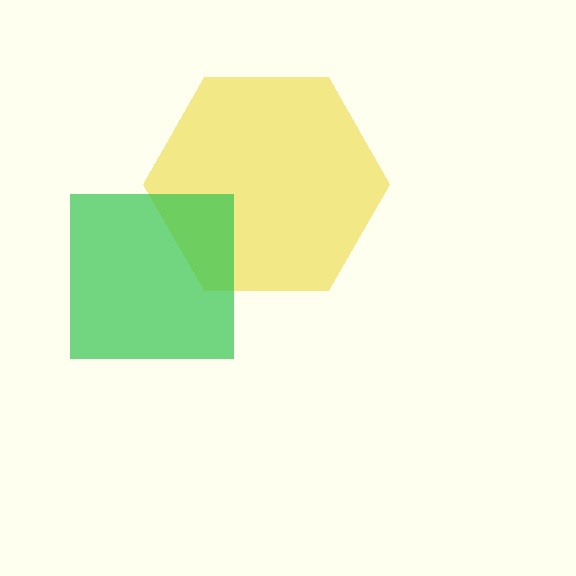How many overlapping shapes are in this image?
There are 2 overlapping shapes in the image.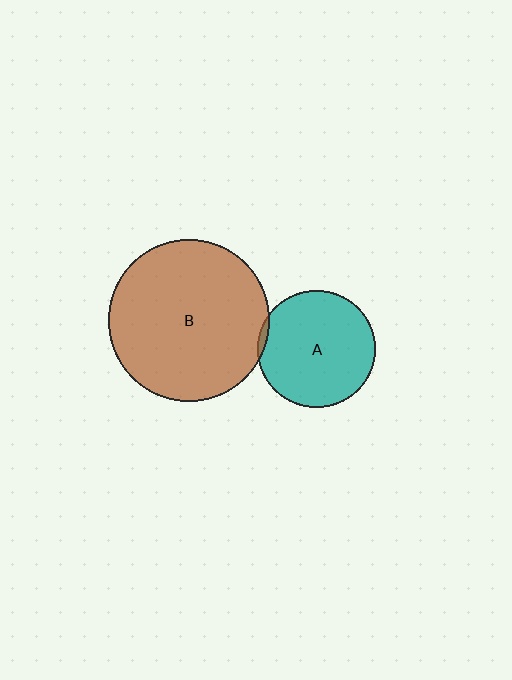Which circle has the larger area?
Circle B (brown).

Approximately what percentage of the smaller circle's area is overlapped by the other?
Approximately 5%.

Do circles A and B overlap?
Yes.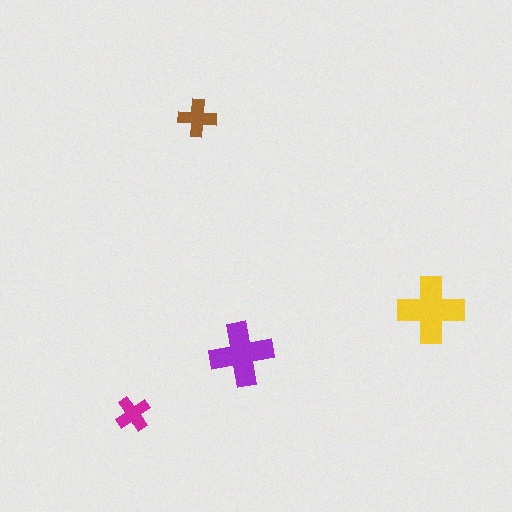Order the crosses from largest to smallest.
the yellow one, the purple one, the brown one, the magenta one.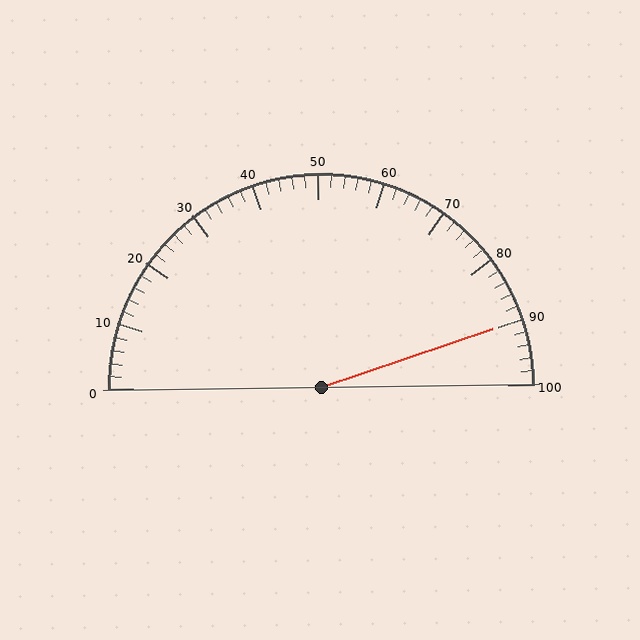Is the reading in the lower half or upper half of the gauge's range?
The reading is in the upper half of the range (0 to 100).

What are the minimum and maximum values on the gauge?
The gauge ranges from 0 to 100.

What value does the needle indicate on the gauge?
The needle indicates approximately 90.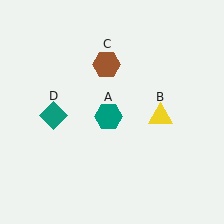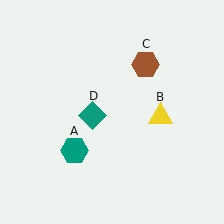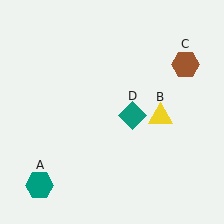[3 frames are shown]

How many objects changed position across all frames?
3 objects changed position: teal hexagon (object A), brown hexagon (object C), teal diamond (object D).